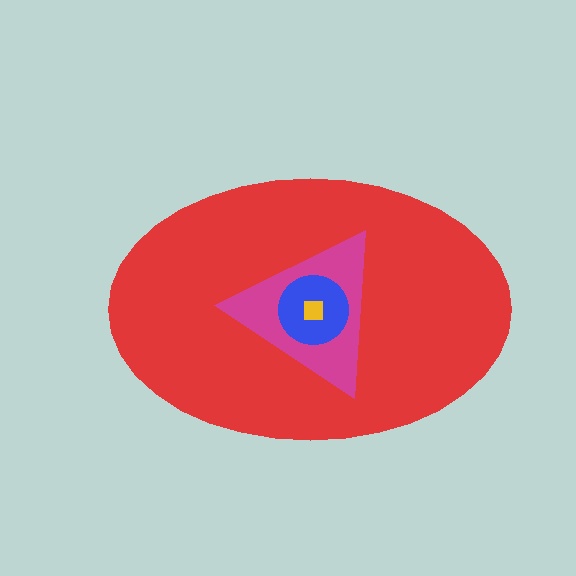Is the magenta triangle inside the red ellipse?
Yes.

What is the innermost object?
The yellow square.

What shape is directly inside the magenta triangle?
The blue circle.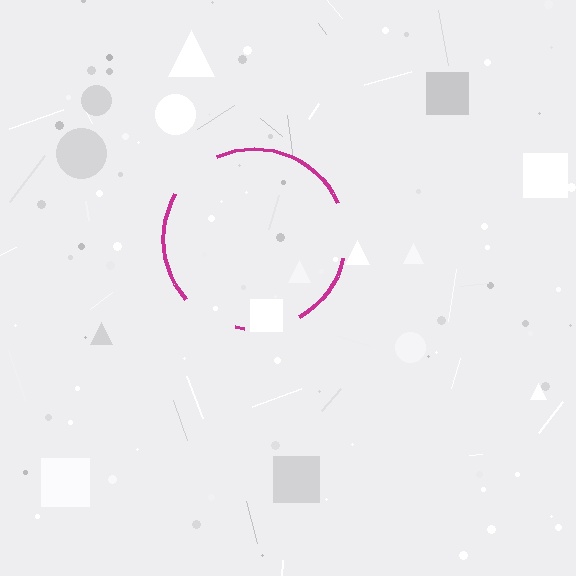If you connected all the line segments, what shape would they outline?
They would outline a circle.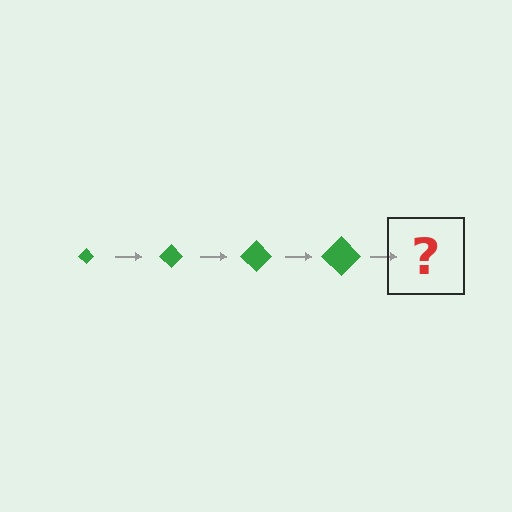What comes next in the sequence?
The next element should be a green diamond, larger than the previous one.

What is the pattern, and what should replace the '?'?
The pattern is that the diamond gets progressively larger each step. The '?' should be a green diamond, larger than the previous one.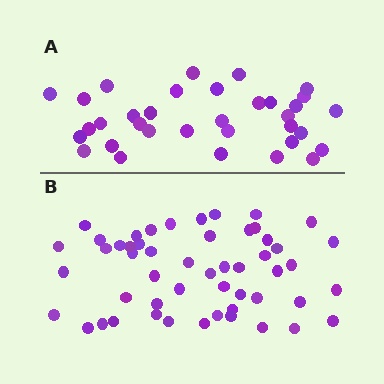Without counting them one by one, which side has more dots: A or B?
Region B (the bottom region) has more dots.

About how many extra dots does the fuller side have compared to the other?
Region B has approximately 20 more dots than region A.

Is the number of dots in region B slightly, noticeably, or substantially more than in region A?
Region B has substantially more. The ratio is roughly 1.5 to 1.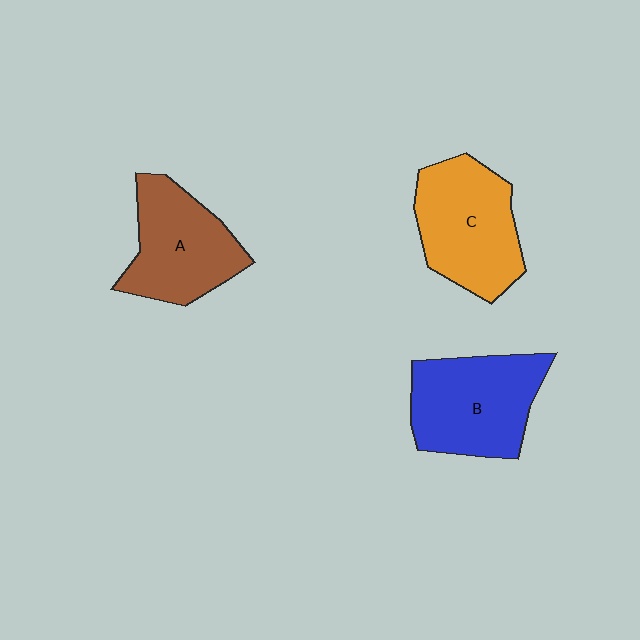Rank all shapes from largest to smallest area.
From largest to smallest: B (blue), C (orange), A (brown).